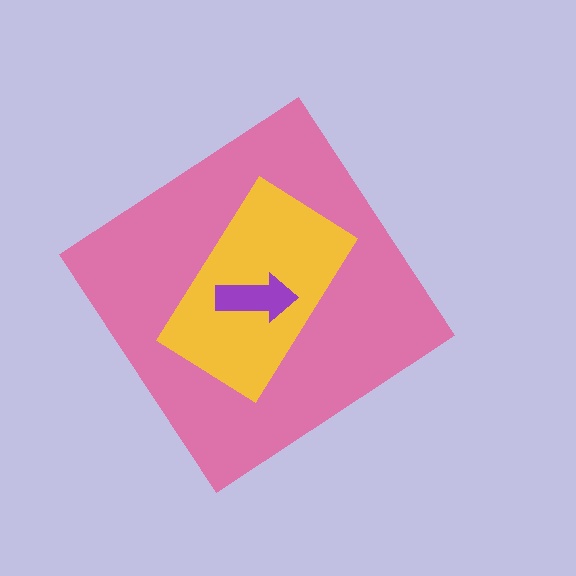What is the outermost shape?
The pink diamond.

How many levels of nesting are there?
3.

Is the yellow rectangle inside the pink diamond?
Yes.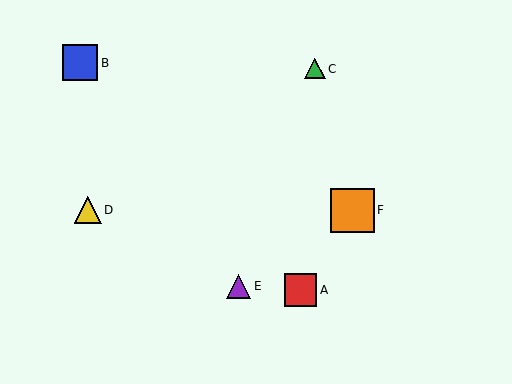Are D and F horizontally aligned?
Yes, both are at y≈210.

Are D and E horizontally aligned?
No, D is at y≈210 and E is at y≈286.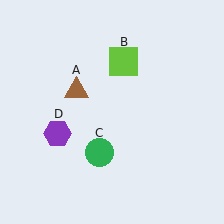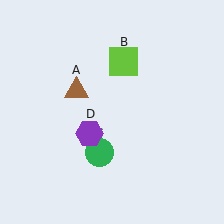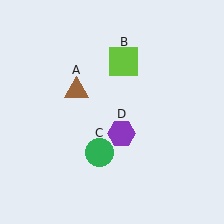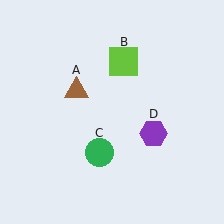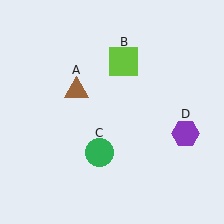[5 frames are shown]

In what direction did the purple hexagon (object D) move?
The purple hexagon (object D) moved right.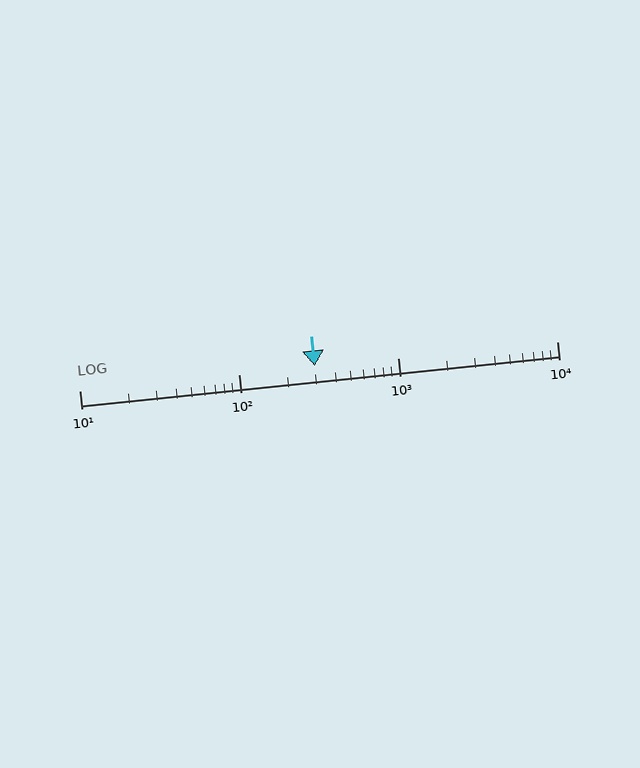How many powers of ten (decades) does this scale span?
The scale spans 3 decades, from 10 to 10000.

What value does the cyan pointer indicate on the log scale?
The pointer indicates approximately 300.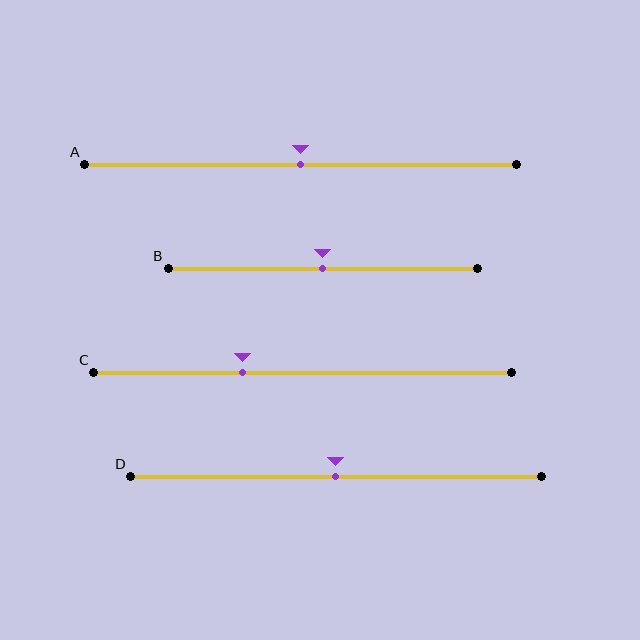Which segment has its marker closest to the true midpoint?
Segment A has its marker closest to the true midpoint.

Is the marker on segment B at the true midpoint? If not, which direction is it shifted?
Yes, the marker on segment B is at the true midpoint.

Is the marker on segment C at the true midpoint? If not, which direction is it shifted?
No, the marker on segment C is shifted to the left by about 14% of the segment length.